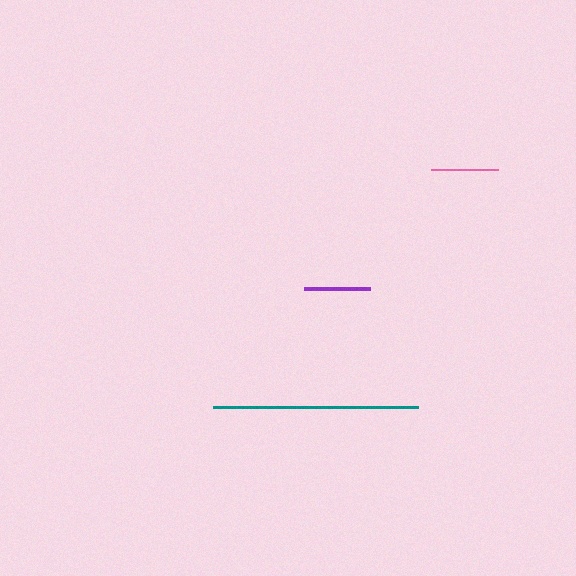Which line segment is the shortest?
The purple line is the shortest at approximately 66 pixels.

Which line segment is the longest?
The teal line is the longest at approximately 205 pixels.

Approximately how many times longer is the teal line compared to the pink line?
The teal line is approximately 3.1 times the length of the pink line.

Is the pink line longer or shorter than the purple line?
The pink line is longer than the purple line.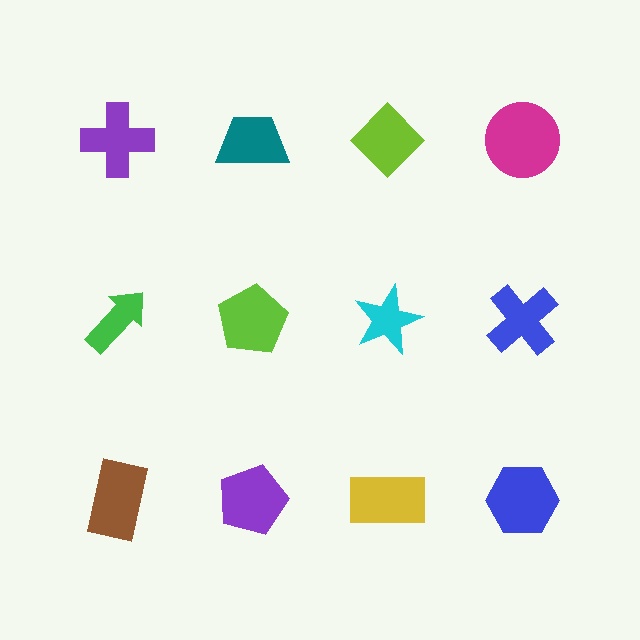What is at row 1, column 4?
A magenta circle.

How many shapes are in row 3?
4 shapes.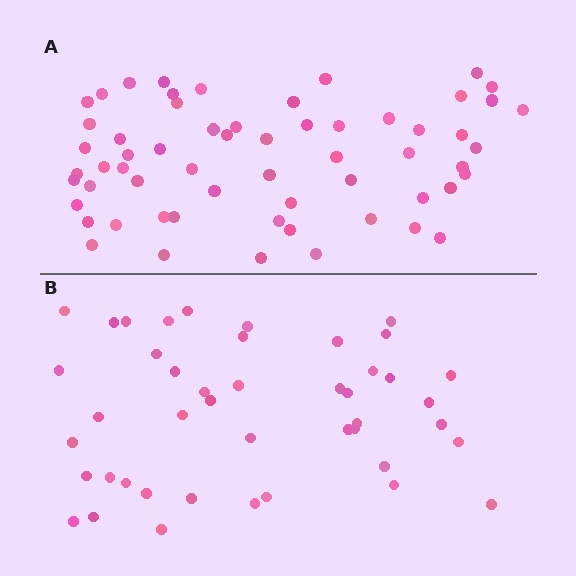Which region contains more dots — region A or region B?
Region A (the top region) has more dots.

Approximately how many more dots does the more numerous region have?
Region A has approximately 15 more dots than region B.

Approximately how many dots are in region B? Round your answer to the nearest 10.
About 40 dots. (The exact count is 44, which rounds to 40.)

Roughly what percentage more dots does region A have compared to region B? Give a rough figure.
About 35% more.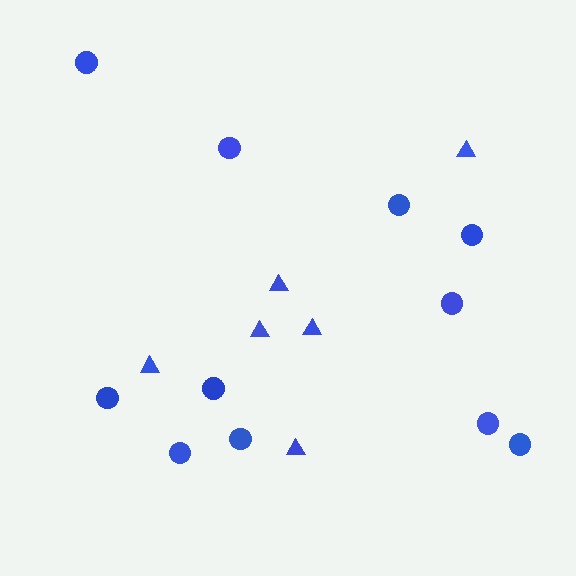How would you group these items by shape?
There are 2 groups: one group of triangles (6) and one group of circles (11).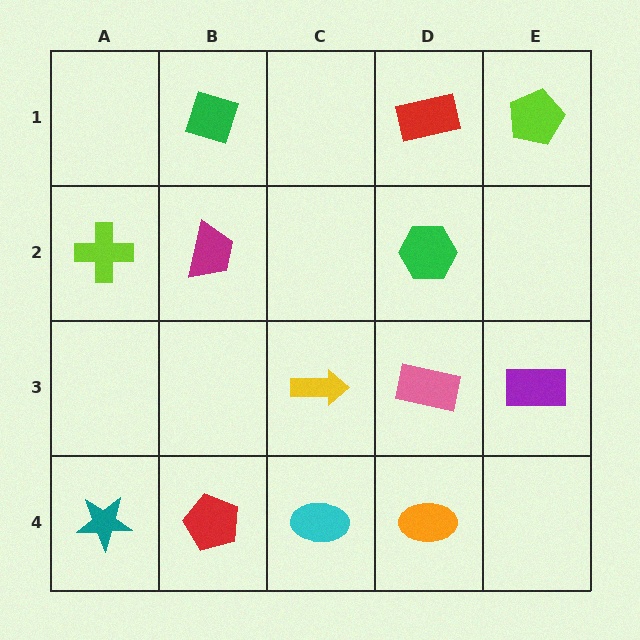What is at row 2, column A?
A lime cross.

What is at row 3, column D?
A pink rectangle.